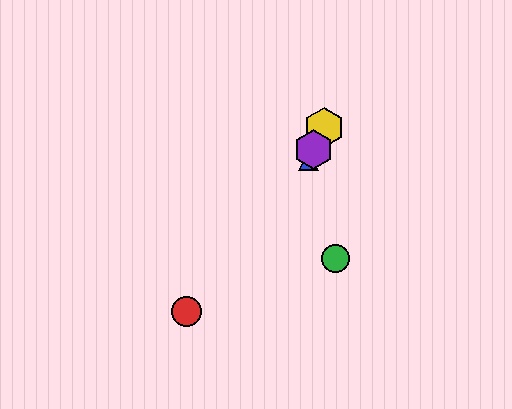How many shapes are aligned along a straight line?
3 shapes (the blue triangle, the yellow hexagon, the purple hexagon) are aligned along a straight line.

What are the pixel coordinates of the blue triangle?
The blue triangle is at (308, 160).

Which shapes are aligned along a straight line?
The blue triangle, the yellow hexagon, the purple hexagon are aligned along a straight line.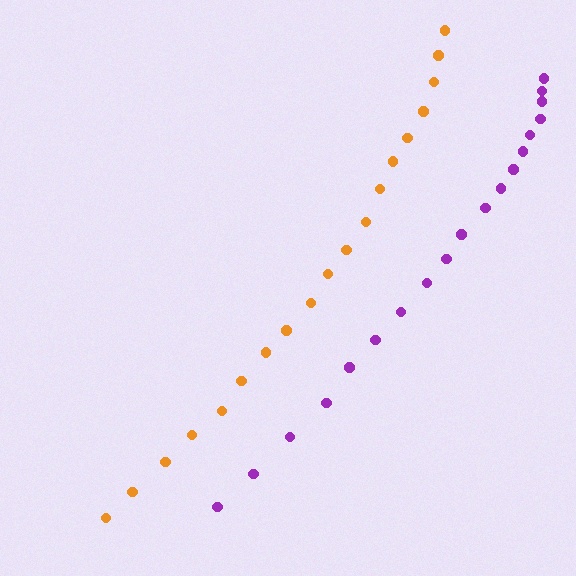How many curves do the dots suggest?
There are 2 distinct paths.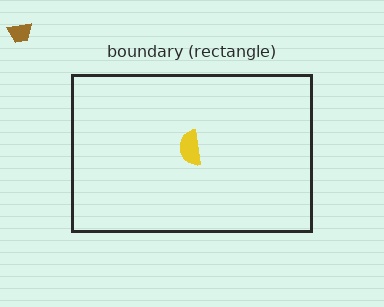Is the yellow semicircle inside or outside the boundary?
Inside.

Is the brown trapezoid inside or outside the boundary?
Outside.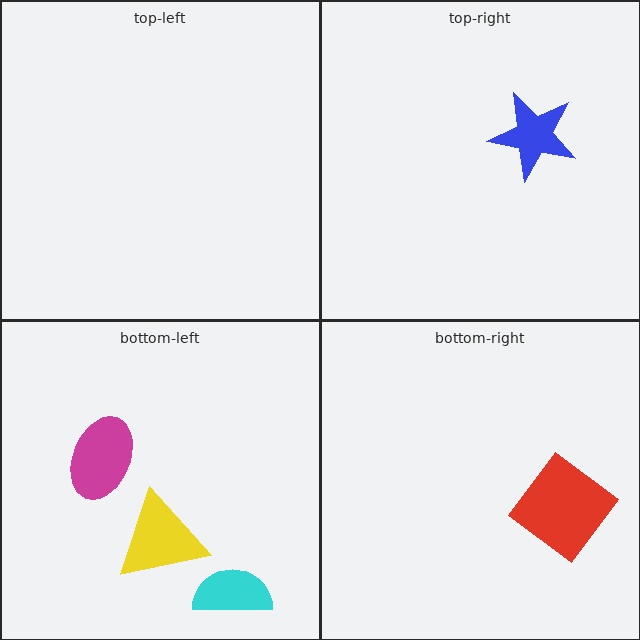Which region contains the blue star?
The top-right region.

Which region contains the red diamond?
The bottom-right region.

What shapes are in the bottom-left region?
The yellow triangle, the magenta ellipse, the cyan semicircle.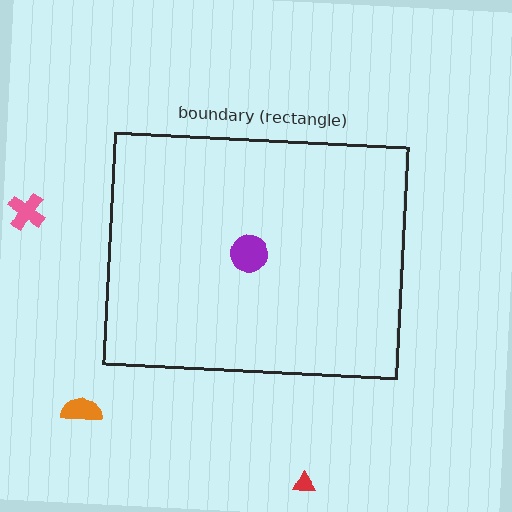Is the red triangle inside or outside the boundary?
Outside.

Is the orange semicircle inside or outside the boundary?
Outside.